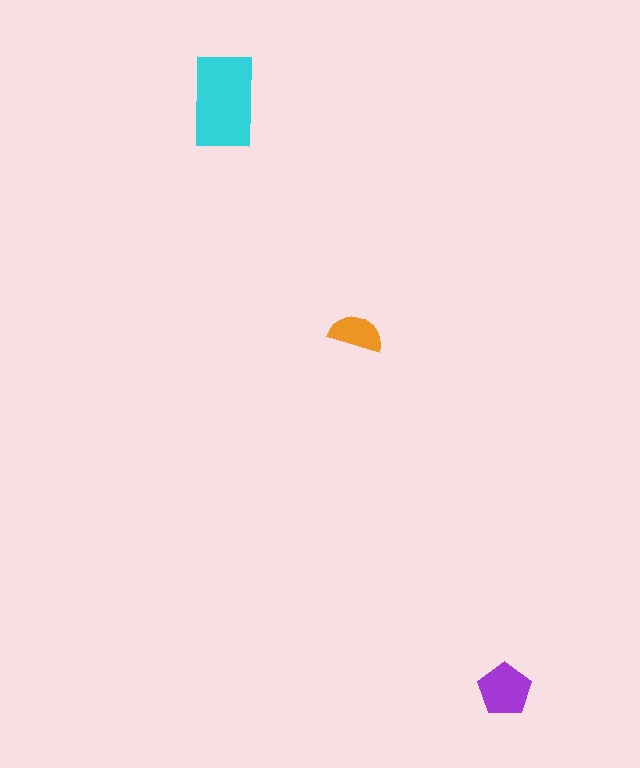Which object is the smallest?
The orange semicircle.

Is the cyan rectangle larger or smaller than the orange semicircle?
Larger.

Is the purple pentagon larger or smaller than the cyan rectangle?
Smaller.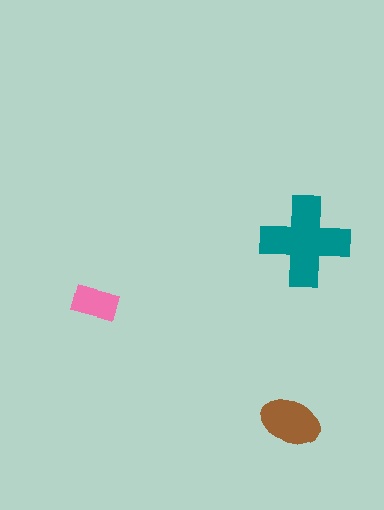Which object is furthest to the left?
The pink rectangle is leftmost.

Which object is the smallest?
The pink rectangle.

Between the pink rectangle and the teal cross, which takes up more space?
The teal cross.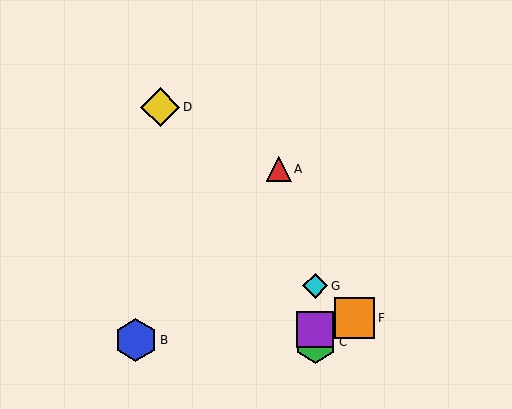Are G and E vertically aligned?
Yes, both are at x≈315.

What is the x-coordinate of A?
Object A is at x≈279.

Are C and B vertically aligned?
No, C is at x≈315 and B is at x≈136.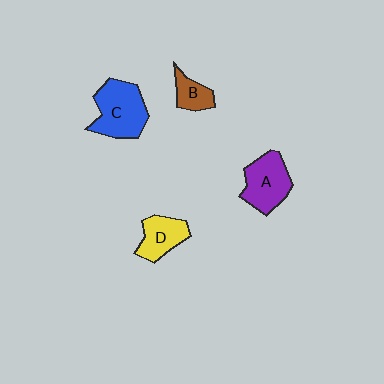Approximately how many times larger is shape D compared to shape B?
Approximately 1.5 times.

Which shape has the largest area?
Shape C (blue).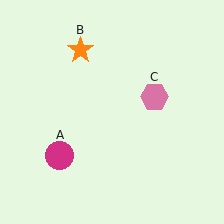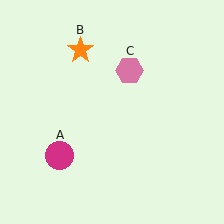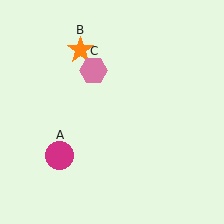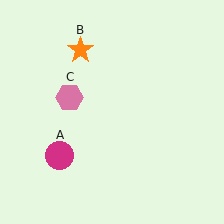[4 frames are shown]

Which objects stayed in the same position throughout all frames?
Magenta circle (object A) and orange star (object B) remained stationary.